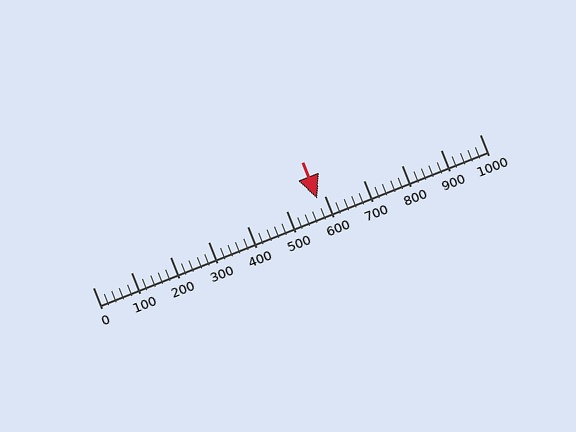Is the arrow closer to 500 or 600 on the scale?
The arrow is closer to 600.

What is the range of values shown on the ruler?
The ruler shows values from 0 to 1000.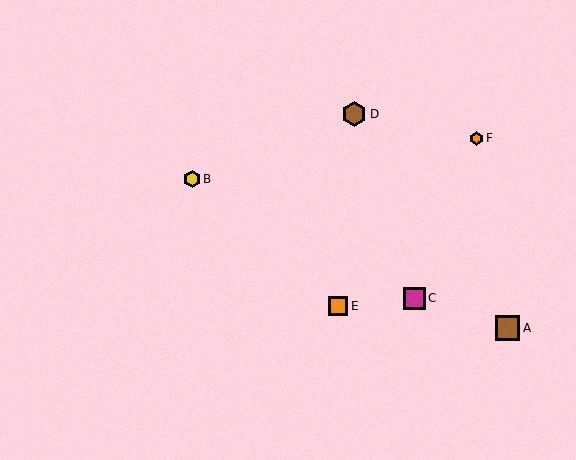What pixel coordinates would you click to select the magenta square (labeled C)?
Click at (414, 298) to select the magenta square C.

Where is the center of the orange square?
The center of the orange square is at (338, 306).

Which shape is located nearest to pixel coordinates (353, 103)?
The brown hexagon (labeled D) at (354, 114) is nearest to that location.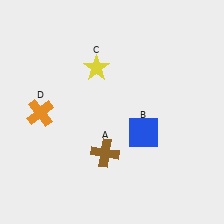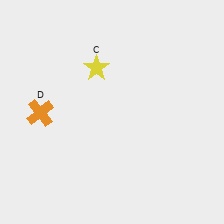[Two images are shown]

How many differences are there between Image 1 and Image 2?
There are 2 differences between the two images.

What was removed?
The brown cross (A), the blue square (B) were removed in Image 2.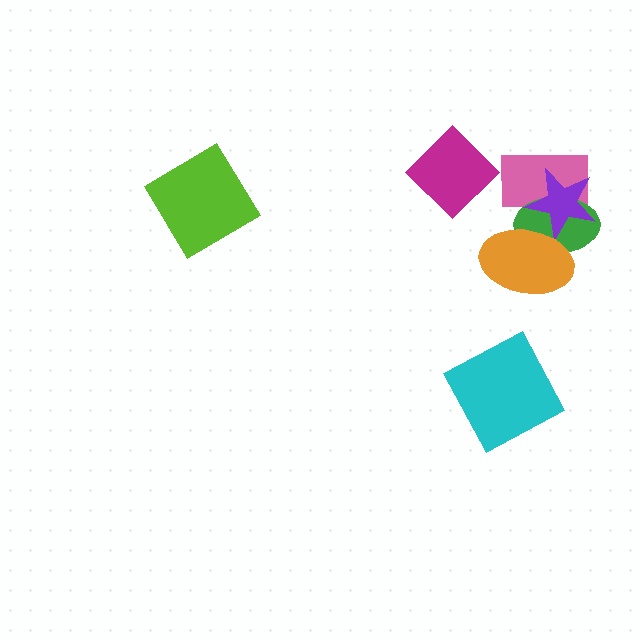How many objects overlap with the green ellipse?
3 objects overlap with the green ellipse.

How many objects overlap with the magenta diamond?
0 objects overlap with the magenta diamond.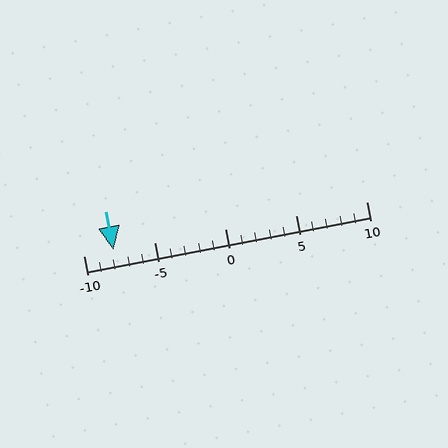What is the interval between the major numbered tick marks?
The major tick marks are spaced 5 units apart.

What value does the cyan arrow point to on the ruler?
The cyan arrow points to approximately -8.